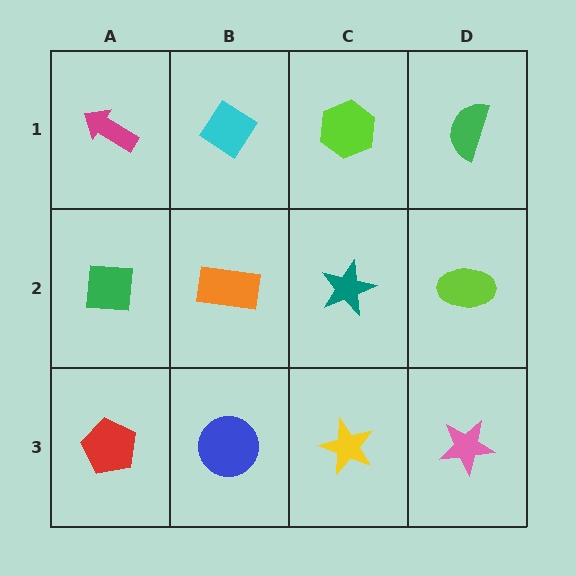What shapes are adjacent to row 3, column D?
A lime ellipse (row 2, column D), a yellow star (row 3, column C).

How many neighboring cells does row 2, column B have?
4.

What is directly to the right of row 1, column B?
A lime hexagon.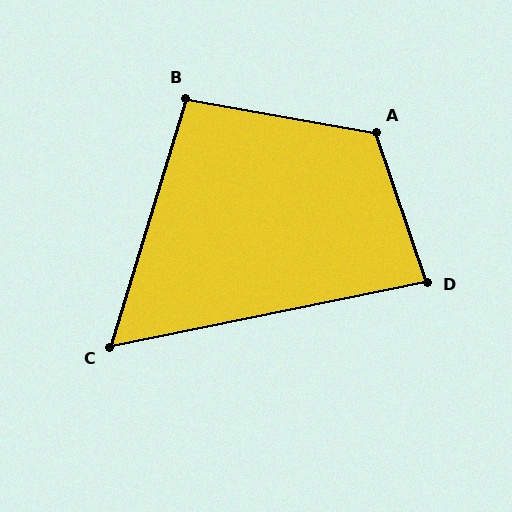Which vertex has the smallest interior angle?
C, at approximately 61 degrees.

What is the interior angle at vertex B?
Approximately 97 degrees (obtuse).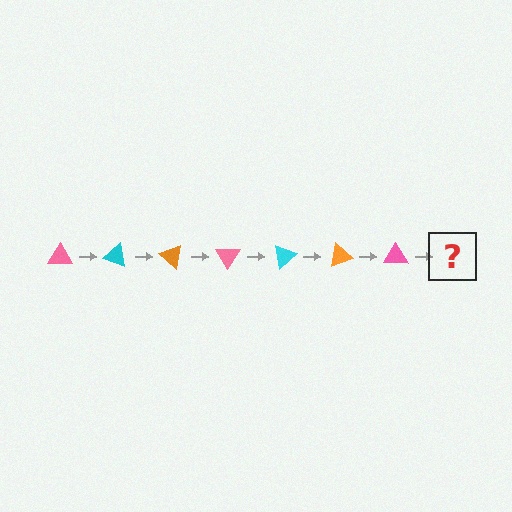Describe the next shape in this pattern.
It should be a cyan triangle, rotated 140 degrees from the start.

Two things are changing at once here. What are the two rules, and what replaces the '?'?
The two rules are that it rotates 20 degrees each step and the color cycles through pink, cyan, and orange. The '?' should be a cyan triangle, rotated 140 degrees from the start.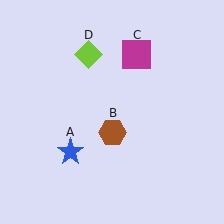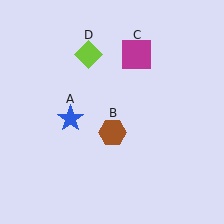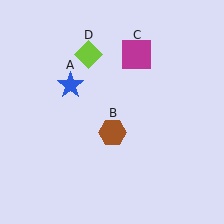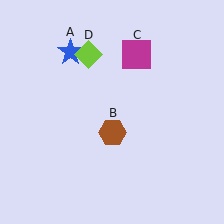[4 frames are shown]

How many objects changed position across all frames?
1 object changed position: blue star (object A).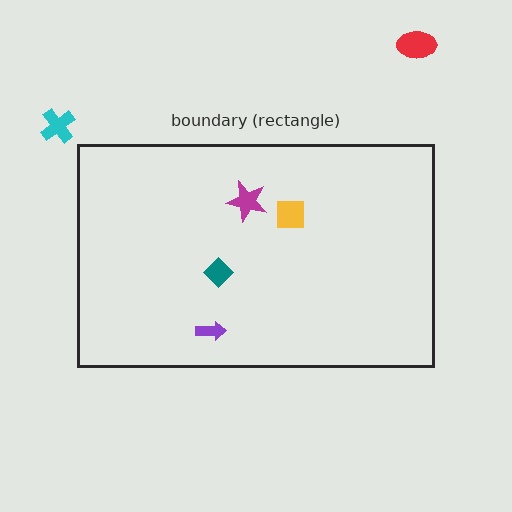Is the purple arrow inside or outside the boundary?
Inside.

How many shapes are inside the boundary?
4 inside, 2 outside.